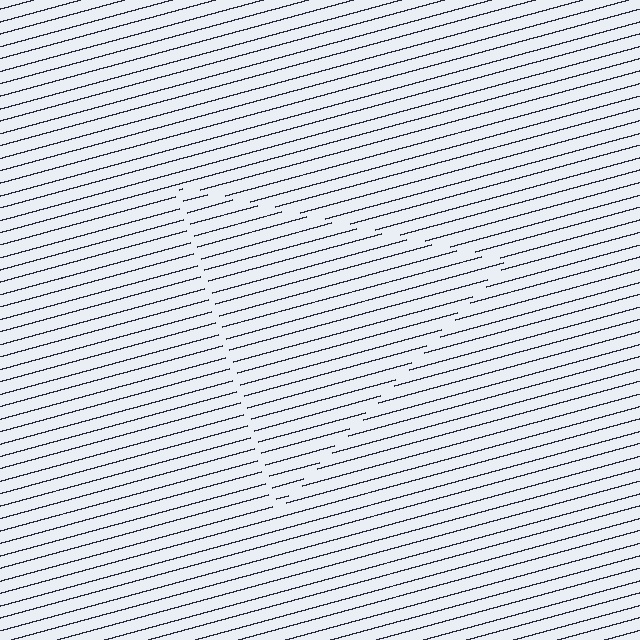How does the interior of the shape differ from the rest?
The interior of the shape contains the same grating, shifted by half a period — the contour is defined by the phase discontinuity where line-ends from the inner and outer gratings abut.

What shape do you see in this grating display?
An illusory triangle. The interior of the shape contains the same grating, shifted by half a period — the contour is defined by the phase discontinuity where line-ends from the inner and outer gratings abut.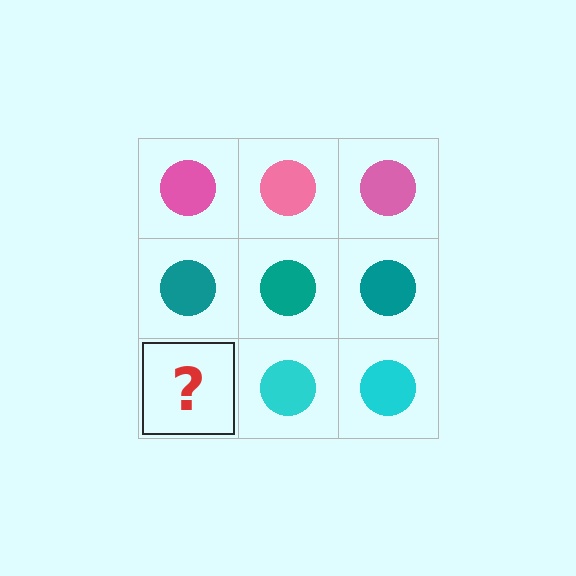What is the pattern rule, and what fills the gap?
The rule is that each row has a consistent color. The gap should be filled with a cyan circle.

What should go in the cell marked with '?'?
The missing cell should contain a cyan circle.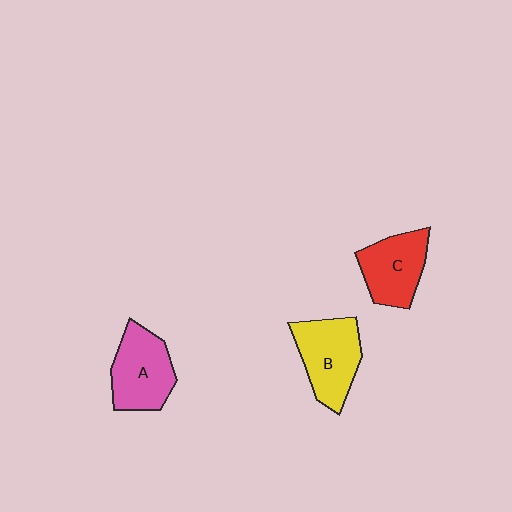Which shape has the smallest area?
Shape C (red).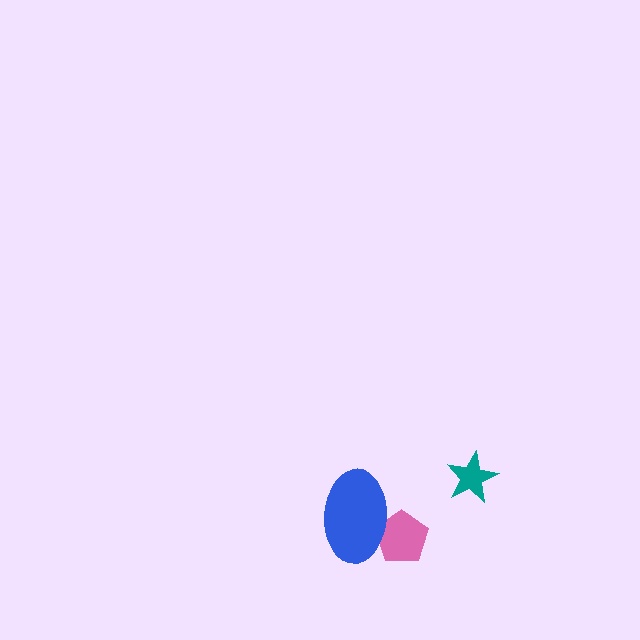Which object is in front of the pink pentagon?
The blue ellipse is in front of the pink pentagon.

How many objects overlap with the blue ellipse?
1 object overlaps with the blue ellipse.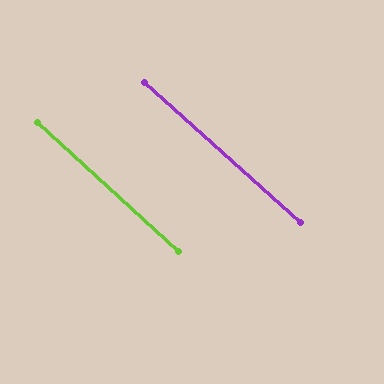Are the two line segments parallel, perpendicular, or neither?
Parallel — their directions differ by only 0.5°.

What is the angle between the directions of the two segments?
Approximately 0 degrees.